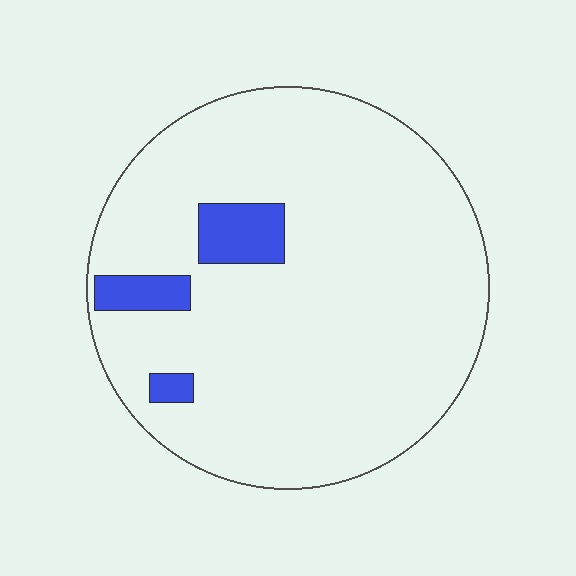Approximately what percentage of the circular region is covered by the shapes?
Approximately 10%.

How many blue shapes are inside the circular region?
3.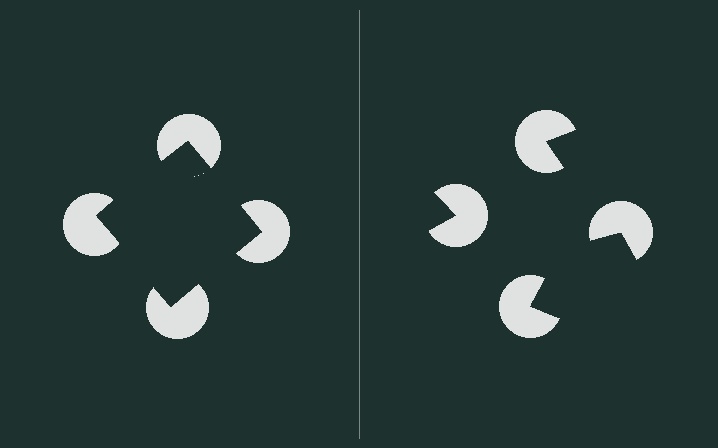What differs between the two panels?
The pac-man discs are positioned identically on both sides; only the wedge orientations differ. On the left they align to a square; on the right they are misaligned.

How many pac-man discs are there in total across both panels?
8 — 4 on each side.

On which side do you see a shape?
An illusory square appears on the left side. On the right side the wedge cuts are rotated, so no coherent shape forms.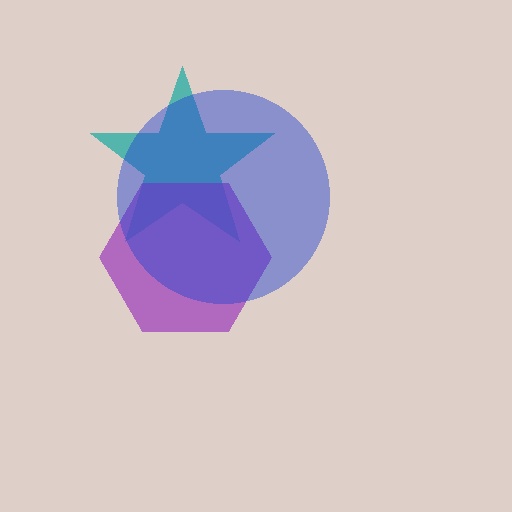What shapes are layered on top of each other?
The layered shapes are: a teal star, a purple hexagon, a blue circle.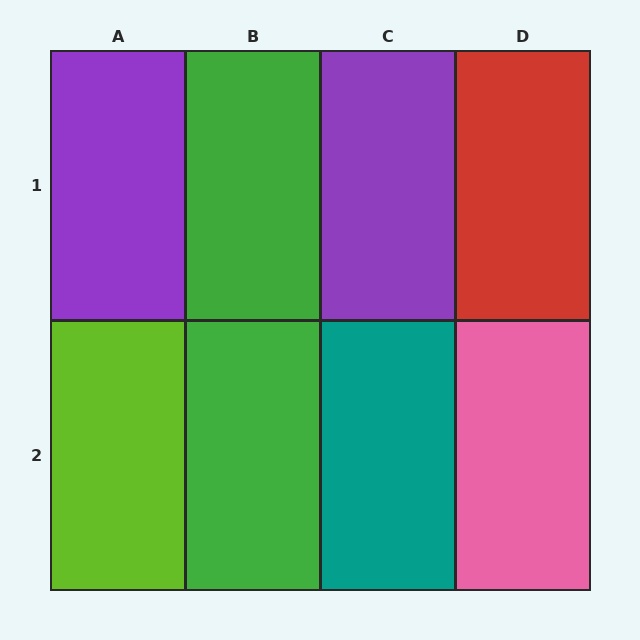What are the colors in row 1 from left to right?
Purple, green, purple, red.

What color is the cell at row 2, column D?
Pink.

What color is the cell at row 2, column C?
Teal.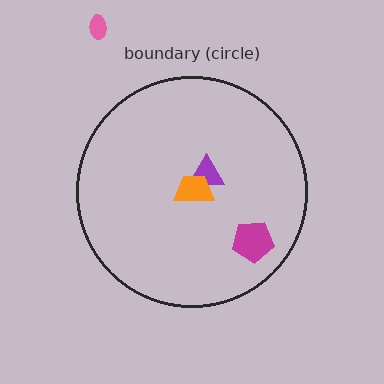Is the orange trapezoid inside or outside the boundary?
Inside.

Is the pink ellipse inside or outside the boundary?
Outside.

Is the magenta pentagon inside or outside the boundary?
Inside.